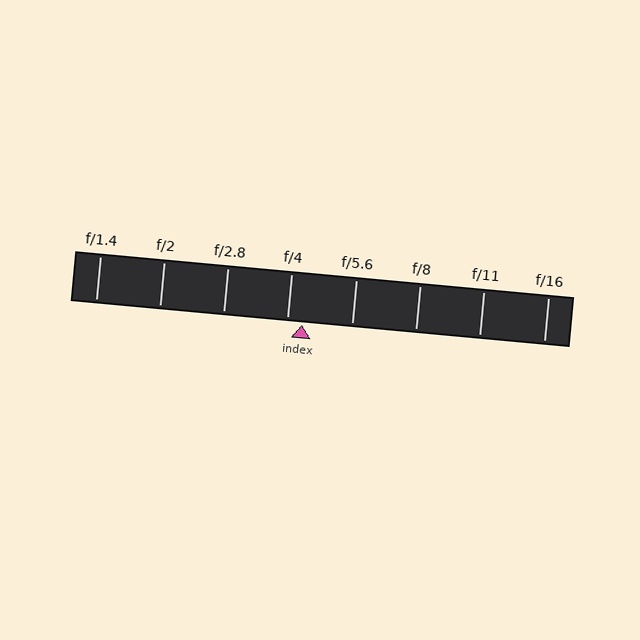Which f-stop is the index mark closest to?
The index mark is closest to f/4.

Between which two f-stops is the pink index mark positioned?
The index mark is between f/4 and f/5.6.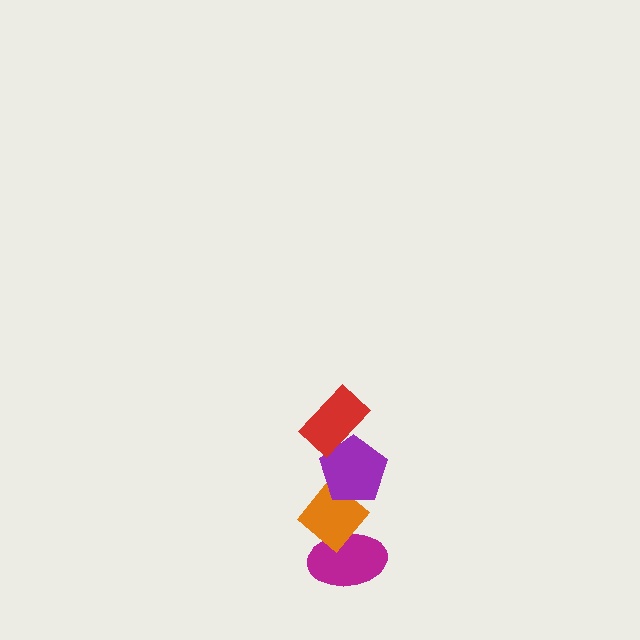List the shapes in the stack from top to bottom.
From top to bottom: the red rectangle, the purple pentagon, the orange diamond, the magenta ellipse.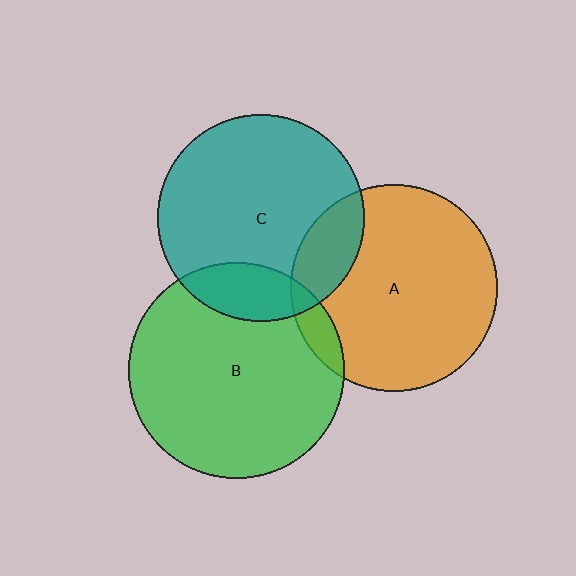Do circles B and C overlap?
Yes.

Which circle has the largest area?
Circle B (green).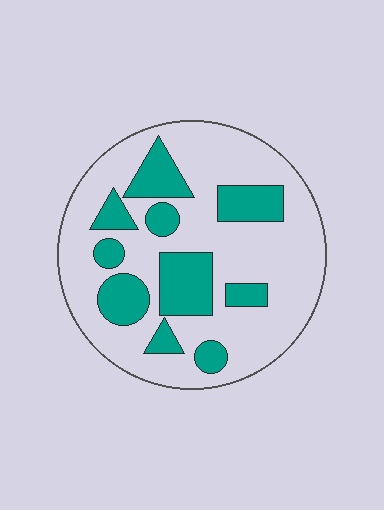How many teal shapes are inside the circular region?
10.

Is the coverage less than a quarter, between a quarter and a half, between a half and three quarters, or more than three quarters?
Between a quarter and a half.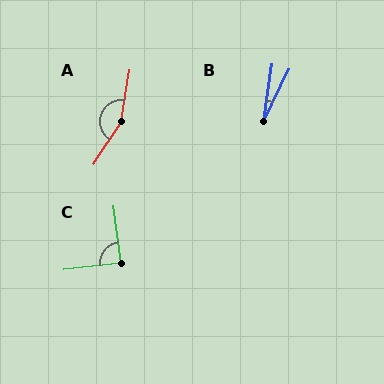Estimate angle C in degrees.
Approximately 89 degrees.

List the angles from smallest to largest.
B (17°), C (89°), A (156°).